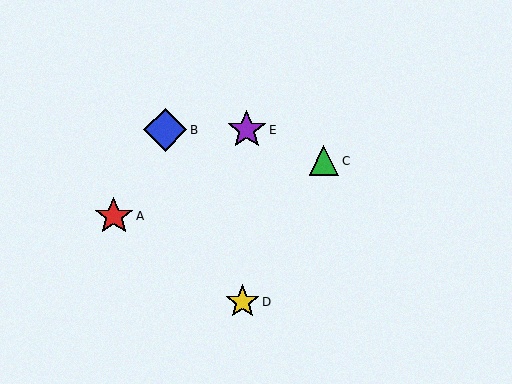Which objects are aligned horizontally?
Objects B, E are aligned horizontally.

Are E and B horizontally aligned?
Yes, both are at y≈130.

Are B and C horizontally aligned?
No, B is at y≈130 and C is at y≈161.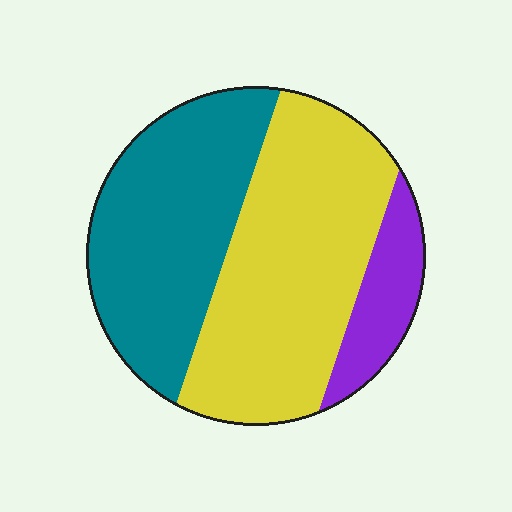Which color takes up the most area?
Yellow, at roughly 50%.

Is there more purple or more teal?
Teal.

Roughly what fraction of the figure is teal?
Teal takes up about two fifths (2/5) of the figure.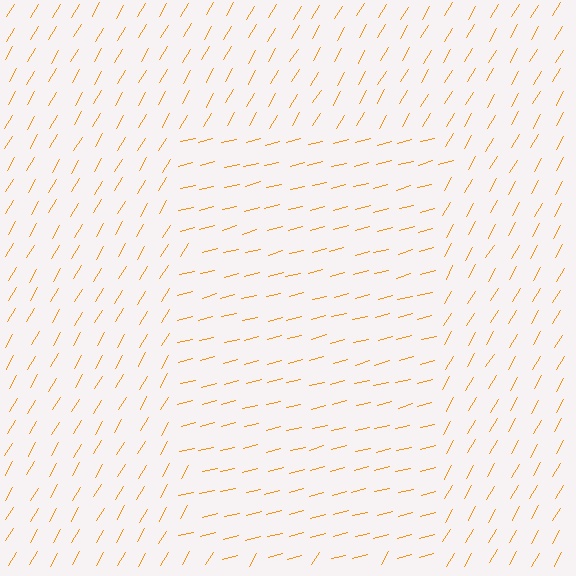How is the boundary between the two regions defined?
The boundary is defined purely by a change in line orientation (approximately 45 degrees difference). All lines are the same color and thickness.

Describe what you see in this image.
The image is filled with small orange line segments. A rectangle region in the image has lines oriented differently from the surrounding lines, creating a visible texture boundary.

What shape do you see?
I see a rectangle.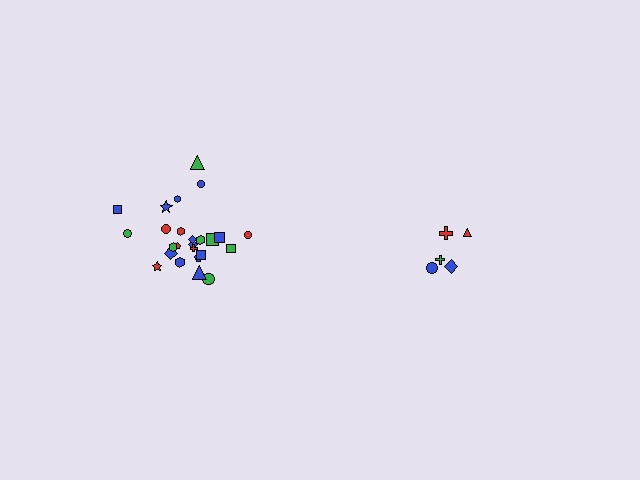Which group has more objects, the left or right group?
The left group.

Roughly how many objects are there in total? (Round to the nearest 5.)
Roughly 30 objects in total.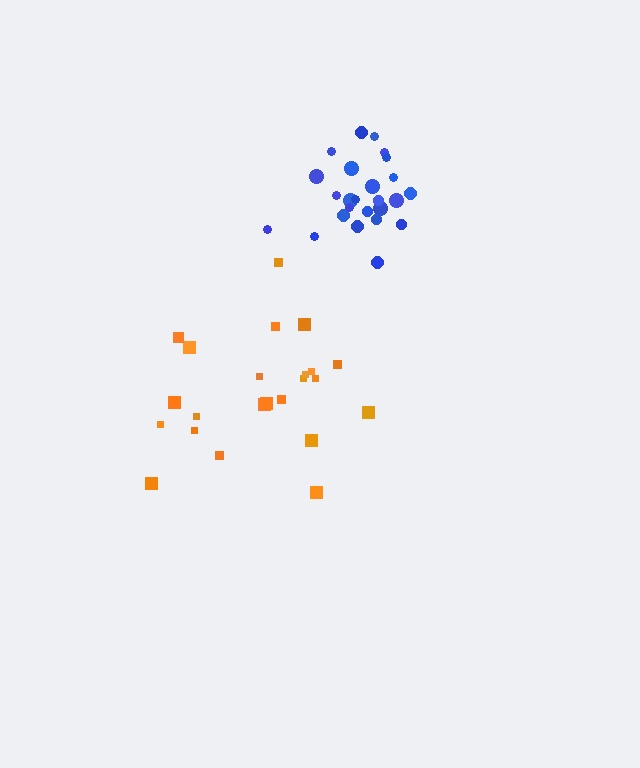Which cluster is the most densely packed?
Blue.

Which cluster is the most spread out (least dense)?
Orange.